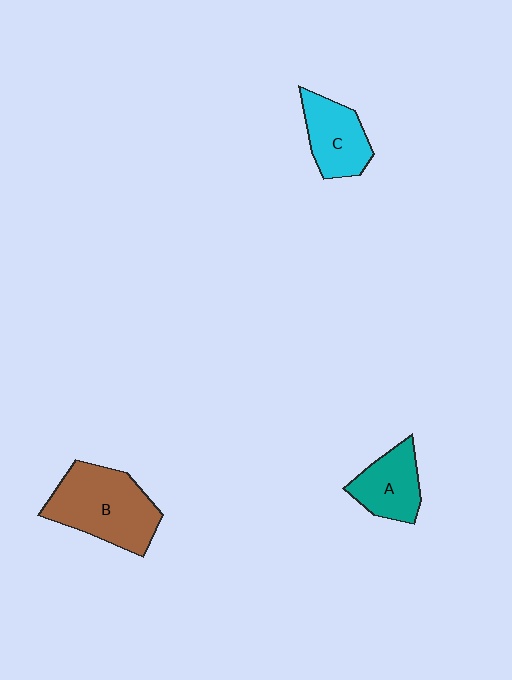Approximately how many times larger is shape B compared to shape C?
Approximately 1.6 times.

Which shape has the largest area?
Shape B (brown).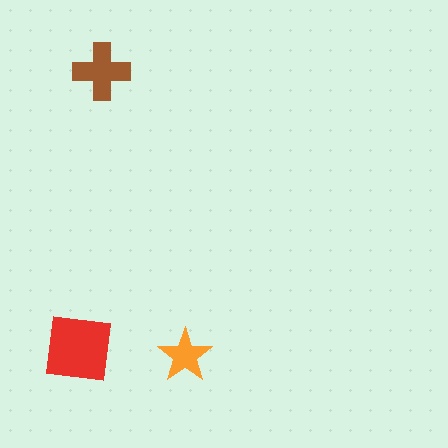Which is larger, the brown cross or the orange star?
The brown cross.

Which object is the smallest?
The orange star.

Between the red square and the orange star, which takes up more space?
The red square.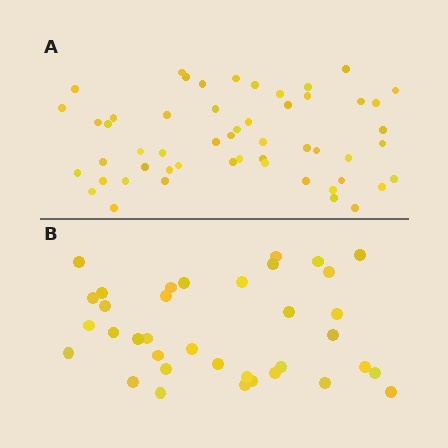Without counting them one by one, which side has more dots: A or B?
Region A (the top region) has more dots.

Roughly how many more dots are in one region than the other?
Region A has approximately 15 more dots than region B.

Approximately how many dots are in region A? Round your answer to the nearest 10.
About 50 dots. (The exact count is 53, which rounds to 50.)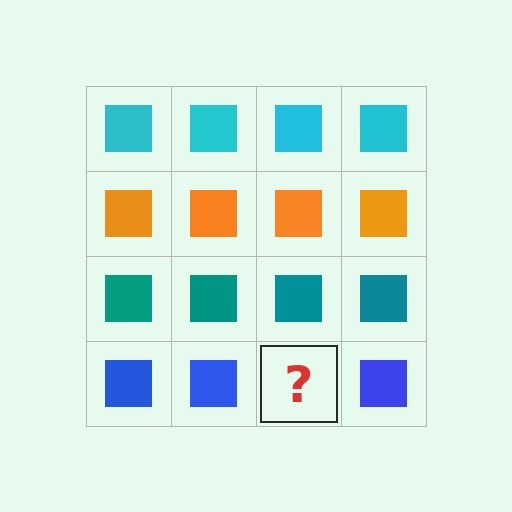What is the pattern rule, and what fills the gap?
The rule is that each row has a consistent color. The gap should be filled with a blue square.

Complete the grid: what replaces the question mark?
The question mark should be replaced with a blue square.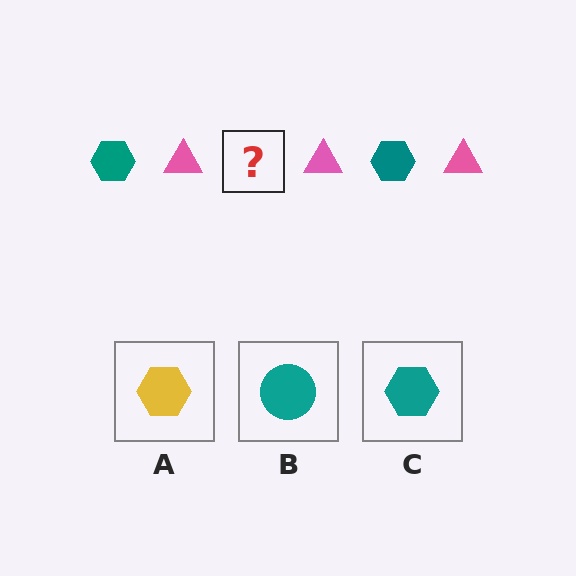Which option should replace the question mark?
Option C.